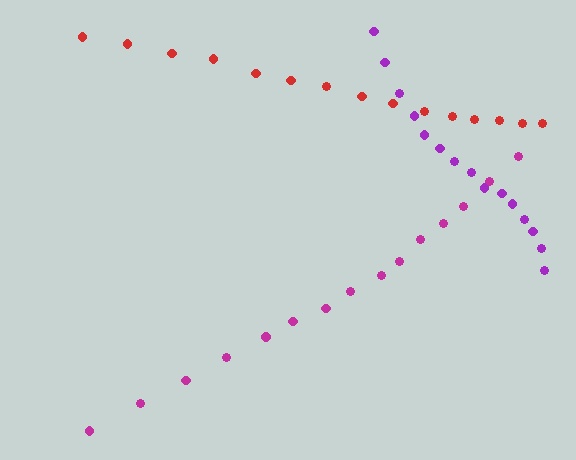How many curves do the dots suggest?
There are 3 distinct paths.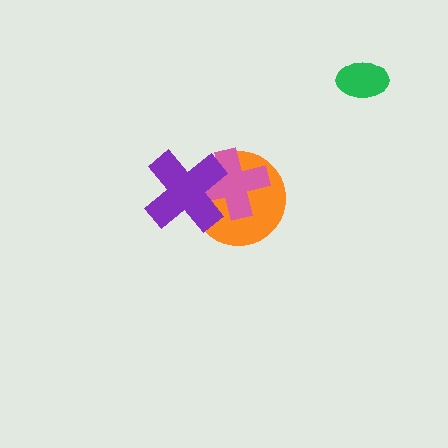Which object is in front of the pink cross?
The purple cross is in front of the pink cross.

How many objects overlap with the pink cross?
2 objects overlap with the pink cross.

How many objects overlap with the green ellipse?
0 objects overlap with the green ellipse.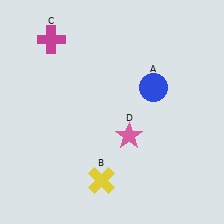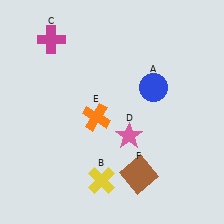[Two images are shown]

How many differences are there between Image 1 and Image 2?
There are 2 differences between the two images.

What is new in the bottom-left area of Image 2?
An orange cross (E) was added in the bottom-left area of Image 2.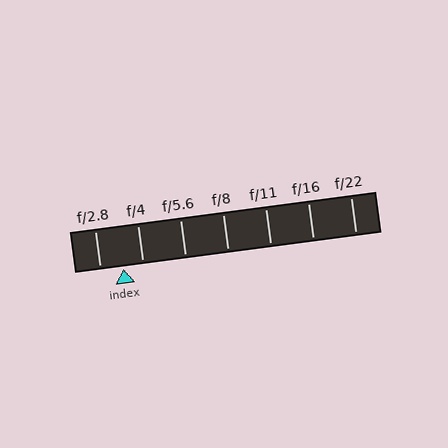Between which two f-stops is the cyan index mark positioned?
The index mark is between f/2.8 and f/4.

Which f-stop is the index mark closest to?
The index mark is closest to f/4.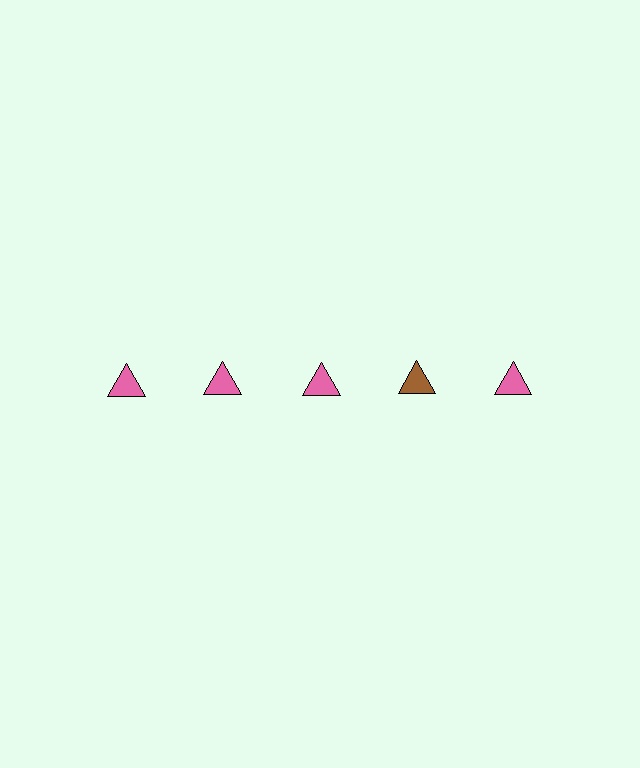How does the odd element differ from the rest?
It has a different color: brown instead of pink.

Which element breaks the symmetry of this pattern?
The brown triangle in the top row, second from right column breaks the symmetry. All other shapes are pink triangles.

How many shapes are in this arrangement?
There are 5 shapes arranged in a grid pattern.